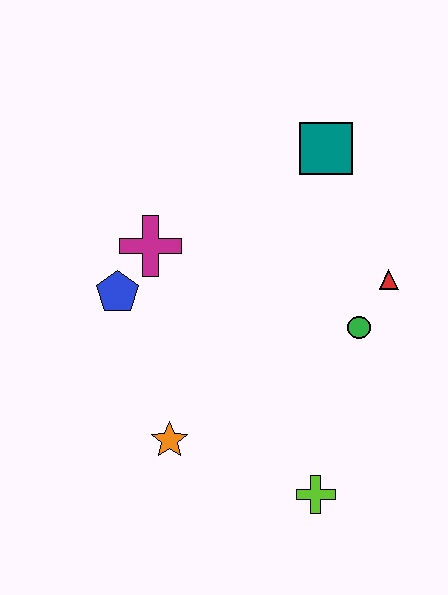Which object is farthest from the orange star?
The teal square is farthest from the orange star.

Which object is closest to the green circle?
The red triangle is closest to the green circle.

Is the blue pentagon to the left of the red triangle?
Yes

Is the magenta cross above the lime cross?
Yes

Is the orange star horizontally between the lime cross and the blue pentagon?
Yes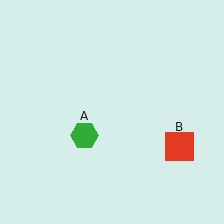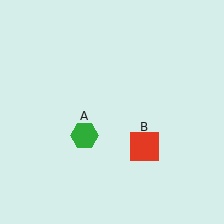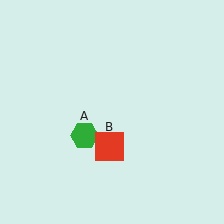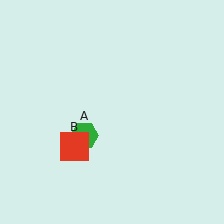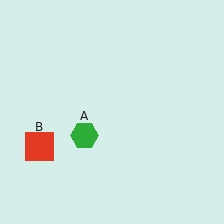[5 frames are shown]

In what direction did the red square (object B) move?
The red square (object B) moved left.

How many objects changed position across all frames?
1 object changed position: red square (object B).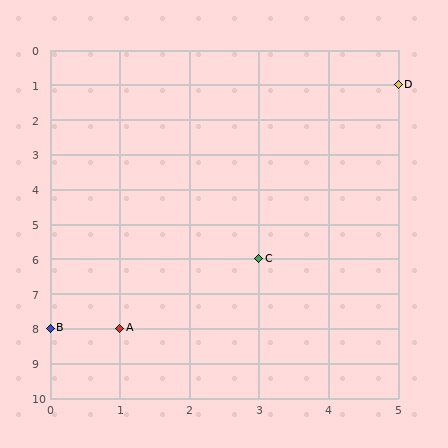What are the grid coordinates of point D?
Point D is at grid coordinates (5, 1).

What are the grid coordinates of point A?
Point A is at grid coordinates (1, 8).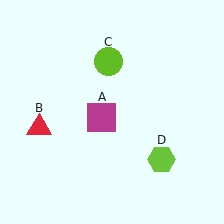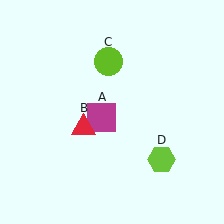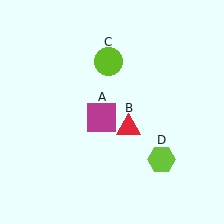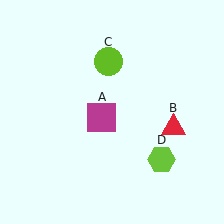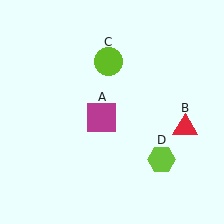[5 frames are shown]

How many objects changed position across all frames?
1 object changed position: red triangle (object B).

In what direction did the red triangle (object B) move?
The red triangle (object B) moved right.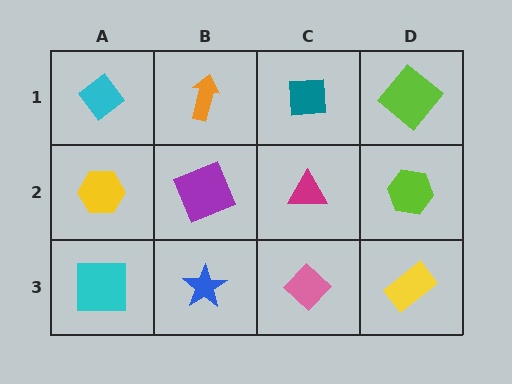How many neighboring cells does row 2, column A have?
3.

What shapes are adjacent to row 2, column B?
An orange arrow (row 1, column B), a blue star (row 3, column B), a yellow hexagon (row 2, column A), a magenta triangle (row 2, column C).